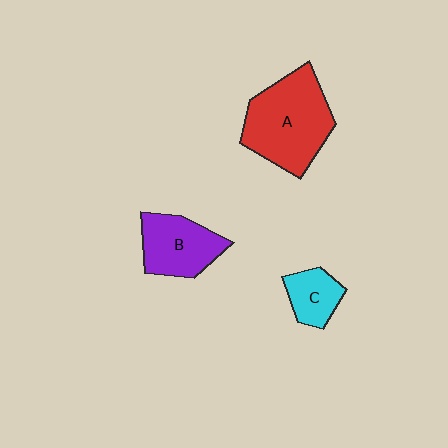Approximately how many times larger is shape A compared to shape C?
Approximately 2.6 times.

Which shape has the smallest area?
Shape C (cyan).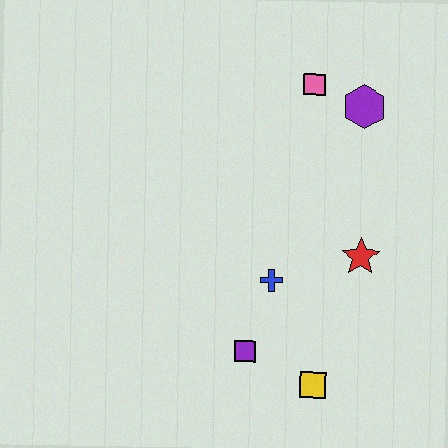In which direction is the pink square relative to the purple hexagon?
The pink square is to the left of the purple hexagon.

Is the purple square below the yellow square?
No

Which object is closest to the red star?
The blue cross is closest to the red star.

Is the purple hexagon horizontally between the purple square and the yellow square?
No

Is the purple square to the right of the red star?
No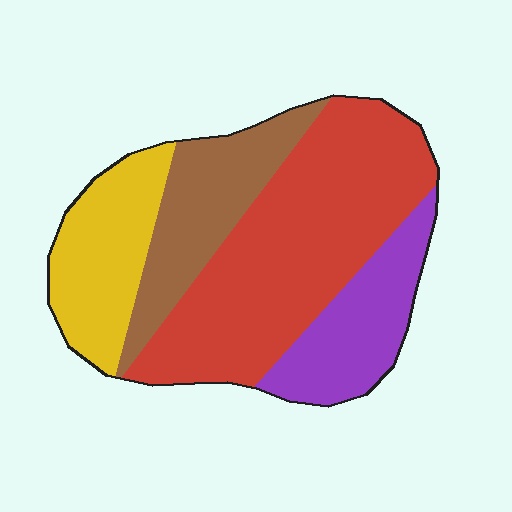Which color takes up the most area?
Red, at roughly 45%.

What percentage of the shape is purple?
Purple takes up about one sixth (1/6) of the shape.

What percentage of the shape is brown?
Brown covers roughly 20% of the shape.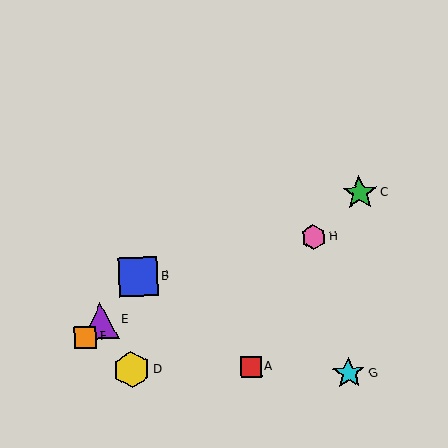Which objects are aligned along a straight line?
Objects B, E, F are aligned along a straight line.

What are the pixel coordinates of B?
Object B is at (138, 277).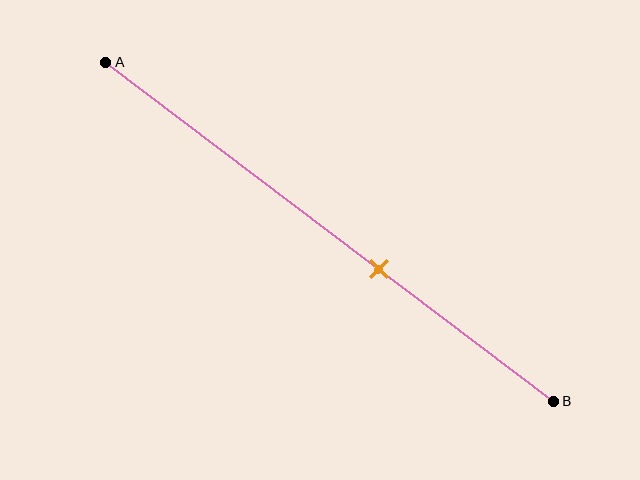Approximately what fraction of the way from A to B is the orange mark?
The orange mark is approximately 60% of the way from A to B.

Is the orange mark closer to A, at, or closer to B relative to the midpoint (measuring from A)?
The orange mark is closer to point B than the midpoint of segment AB.